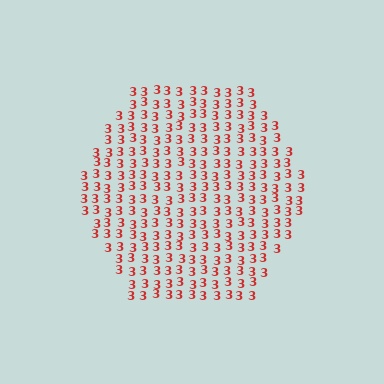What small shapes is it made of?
It is made of small digit 3's.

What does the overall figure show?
The overall figure shows a hexagon.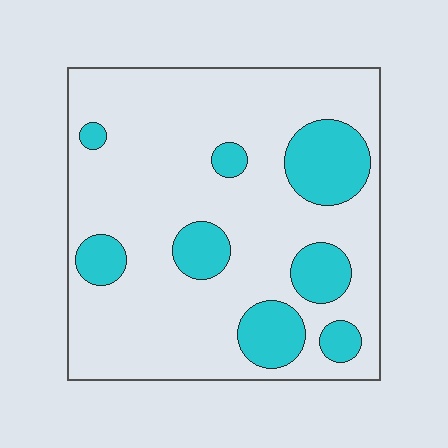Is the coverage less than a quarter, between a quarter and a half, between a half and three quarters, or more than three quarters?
Less than a quarter.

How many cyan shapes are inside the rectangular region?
8.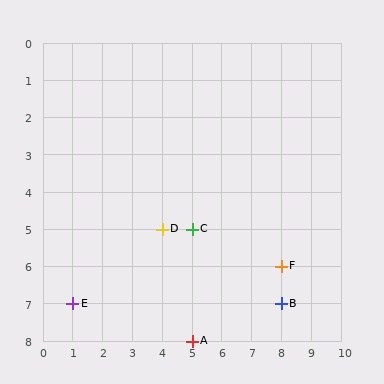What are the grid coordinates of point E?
Point E is at grid coordinates (1, 7).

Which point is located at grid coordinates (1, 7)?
Point E is at (1, 7).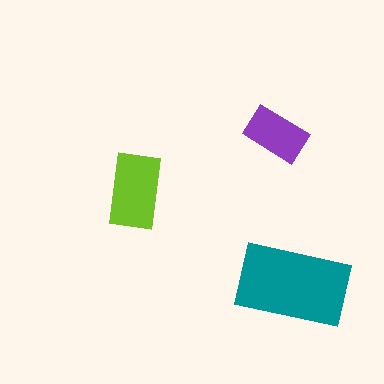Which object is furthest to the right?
The teal rectangle is rightmost.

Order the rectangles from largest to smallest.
the teal one, the lime one, the purple one.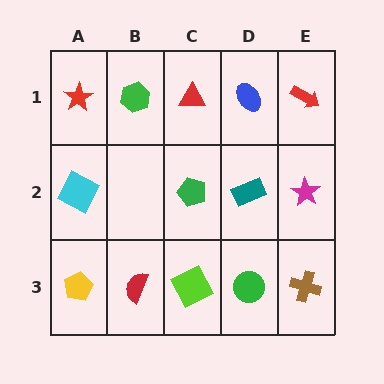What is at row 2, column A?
A cyan square.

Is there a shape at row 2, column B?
No, that cell is empty.